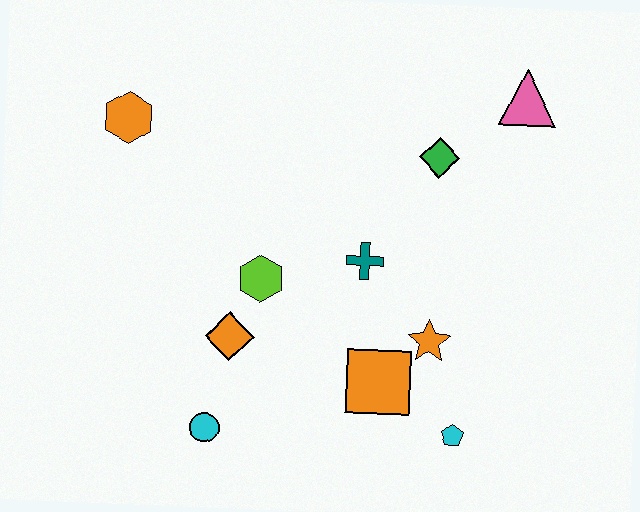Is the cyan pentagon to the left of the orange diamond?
No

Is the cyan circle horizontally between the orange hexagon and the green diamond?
Yes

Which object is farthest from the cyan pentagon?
The orange hexagon is farthest from the cyan pentagon.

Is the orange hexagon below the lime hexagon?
No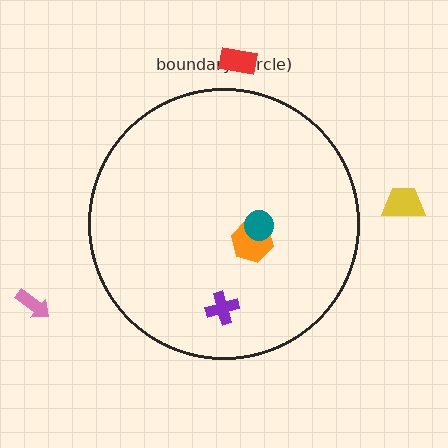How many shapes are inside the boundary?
3 inside, 3 outside.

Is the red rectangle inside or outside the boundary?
Outside.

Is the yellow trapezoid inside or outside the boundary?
Outside.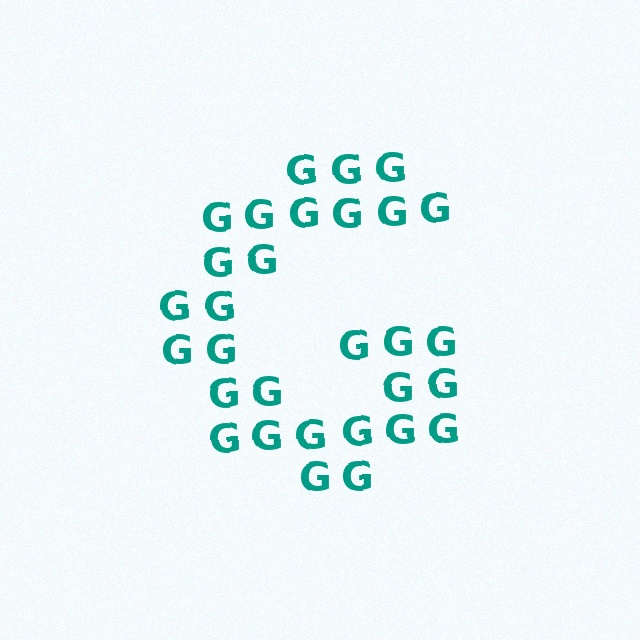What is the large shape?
The large shape is the letter G.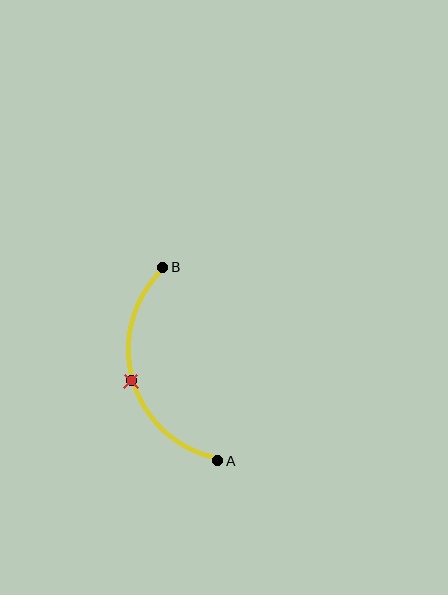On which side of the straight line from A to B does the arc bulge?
The arc bulges to the left of the straight line connecting A and B.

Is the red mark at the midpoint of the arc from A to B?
Yes. The red mark lies on the arc at equal arc-length from both A and B — it is the arc midpoint.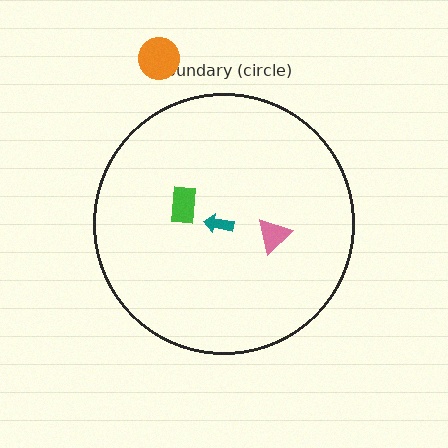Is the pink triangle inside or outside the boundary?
Inside.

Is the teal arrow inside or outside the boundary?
Inside.